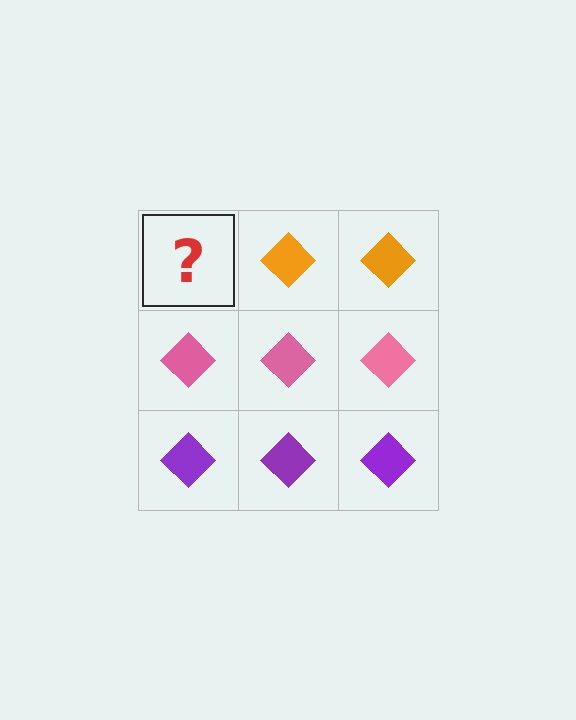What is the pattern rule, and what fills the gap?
The rule is that each row has a consistent color. The gap should be filled with an orange diamond.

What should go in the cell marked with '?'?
The missing cell should contain an orange diamond.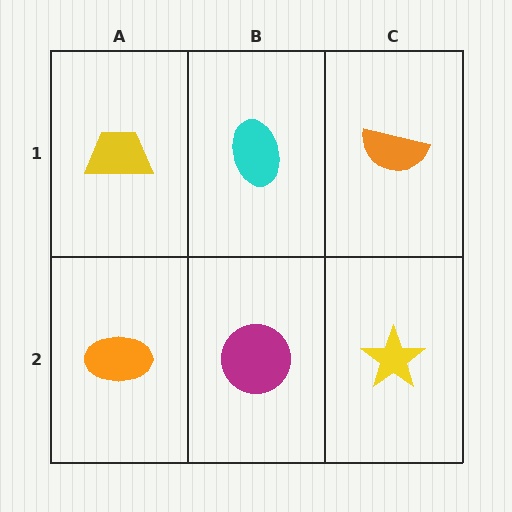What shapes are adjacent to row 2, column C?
An orange semicircle (row 1, column C), a magenta circle (row 2, column B).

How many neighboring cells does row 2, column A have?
2.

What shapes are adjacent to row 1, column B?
A magenta circle (row 2, column B), a yellow trapezoid (row 1, column A), an orange semicircle (row 1, column C).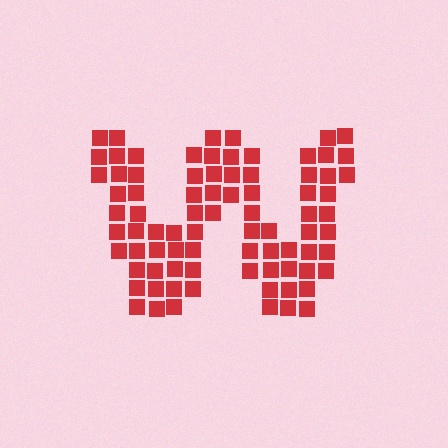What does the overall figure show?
The overall figure shows the letter W.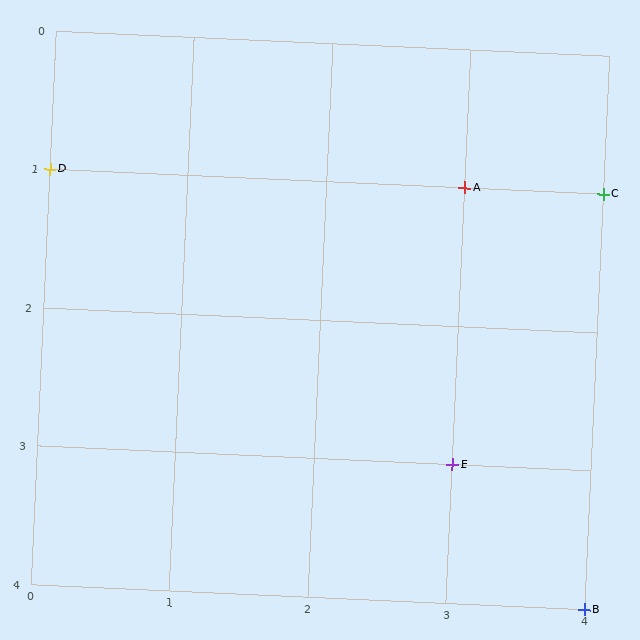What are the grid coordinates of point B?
Point B is at grid coordinates (4, 4).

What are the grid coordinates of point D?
Point D is at grid coordinates (0, 1).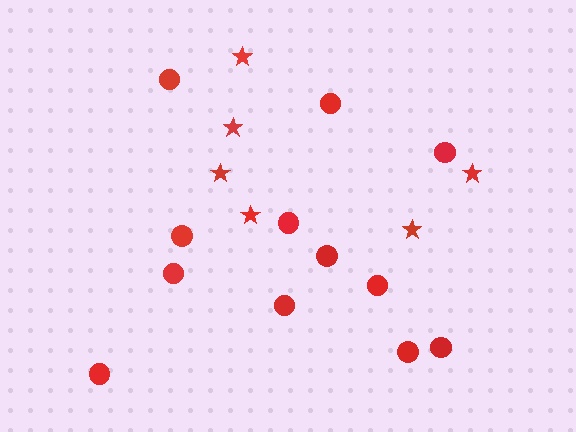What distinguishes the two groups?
There are 2 groups: one group of stars (6) and one group of circles (12).